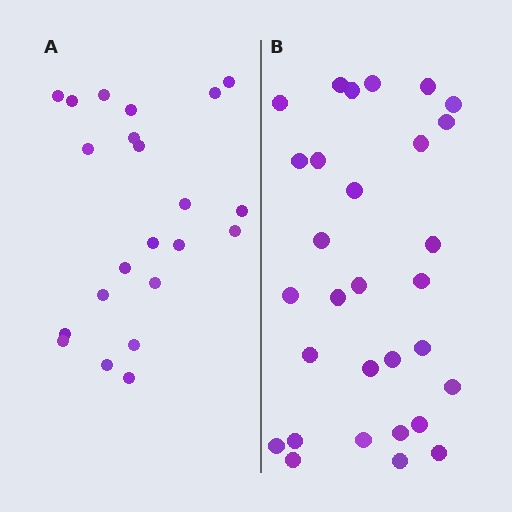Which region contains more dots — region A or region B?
Region B (the right region) has more dots.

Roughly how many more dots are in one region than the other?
Region B has roughly 8 or so more dots than region A.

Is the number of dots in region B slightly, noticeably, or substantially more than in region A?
Region B has noticeably more, but not dramatically so. The ratio is roughly 1.4 to 1.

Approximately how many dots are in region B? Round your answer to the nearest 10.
About 30 dots.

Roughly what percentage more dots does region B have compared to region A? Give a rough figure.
About 35% more.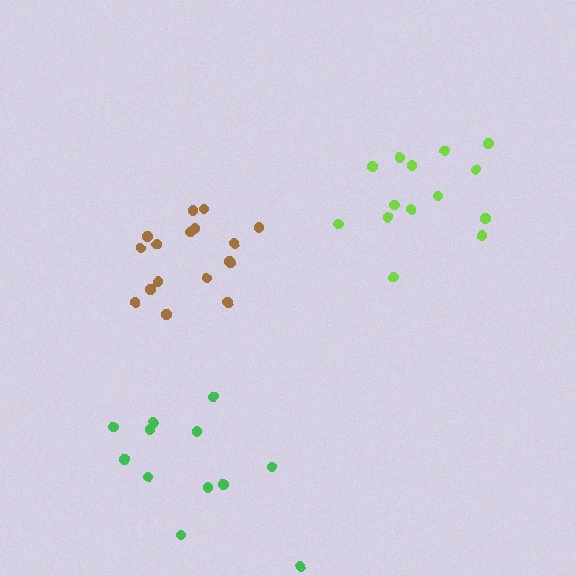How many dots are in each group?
Group 1: 14 dots, Group 2: 17 dots, Group 3: 12 dots (43 total).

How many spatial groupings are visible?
There are 3 spatial groupings.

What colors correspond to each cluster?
The clusters are colored: lime, brown, green.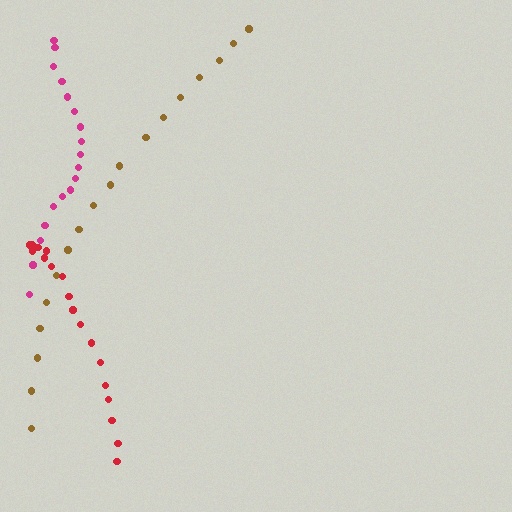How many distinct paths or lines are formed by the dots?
There are 3 distinct paths.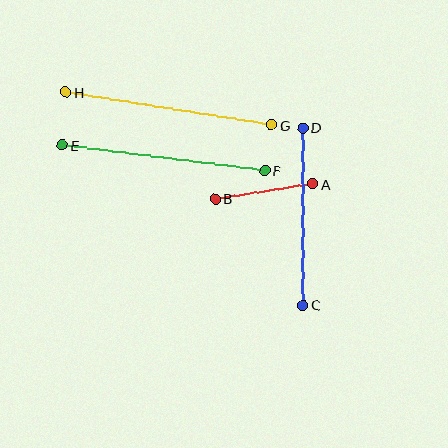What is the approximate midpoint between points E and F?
The midpoint is at approximately (163, 158) pixels.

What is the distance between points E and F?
The distance is approximately 204 pixels.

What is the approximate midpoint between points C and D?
The midpoint is at approximately (303, 217) pixels.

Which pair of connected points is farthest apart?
Points G and H are farthest apart.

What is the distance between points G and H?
The distance is approximately 208 pixels.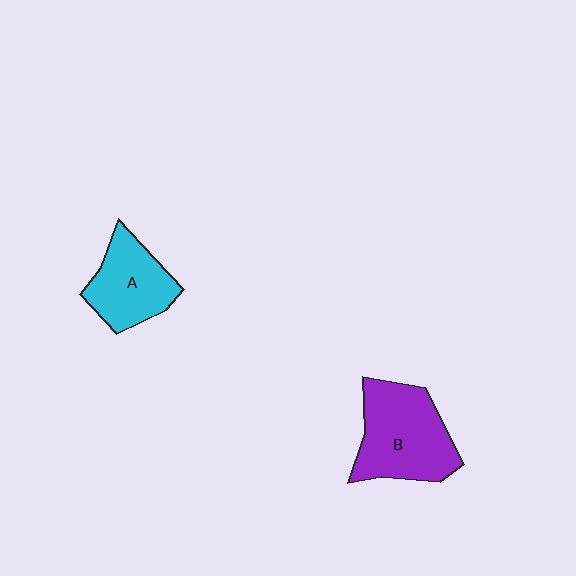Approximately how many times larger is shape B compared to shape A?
Approximately 1.4 times.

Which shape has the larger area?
Shape B (purple).